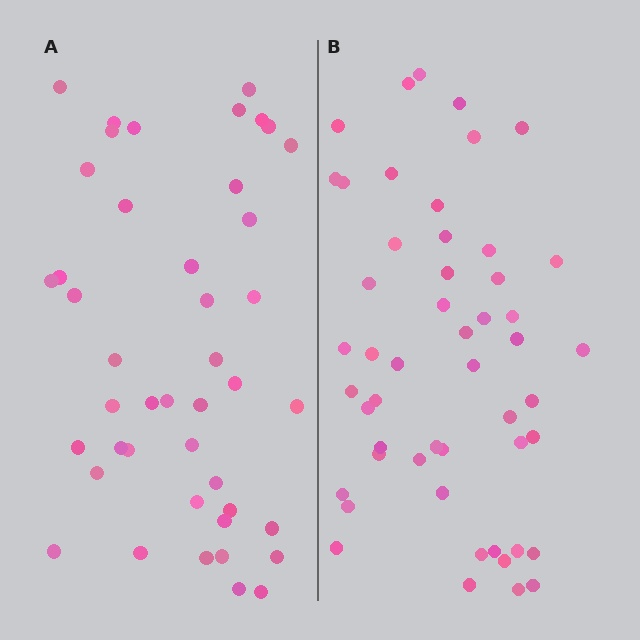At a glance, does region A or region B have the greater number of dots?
Region B (the right region) has more dots.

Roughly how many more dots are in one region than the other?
Region B has roughly 8 or so more dots than region A.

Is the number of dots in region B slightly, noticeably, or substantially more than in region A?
Region B has only slightly more — the two regions are fairly close. The ratio is roughly 1.2 to 1.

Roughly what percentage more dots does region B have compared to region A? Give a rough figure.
About 15% more.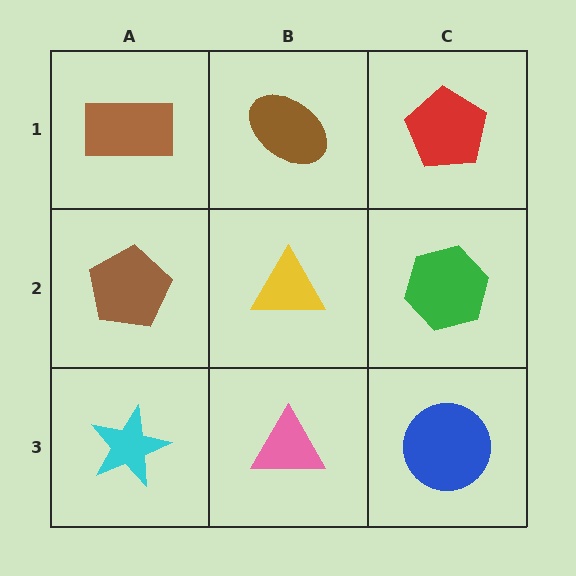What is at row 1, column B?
A brown ellipse.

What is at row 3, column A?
A cyan star.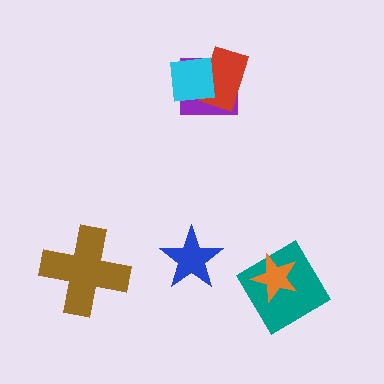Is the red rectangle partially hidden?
Yes, it is partially covered by another shape.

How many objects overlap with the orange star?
1 object overlaps with the orange star.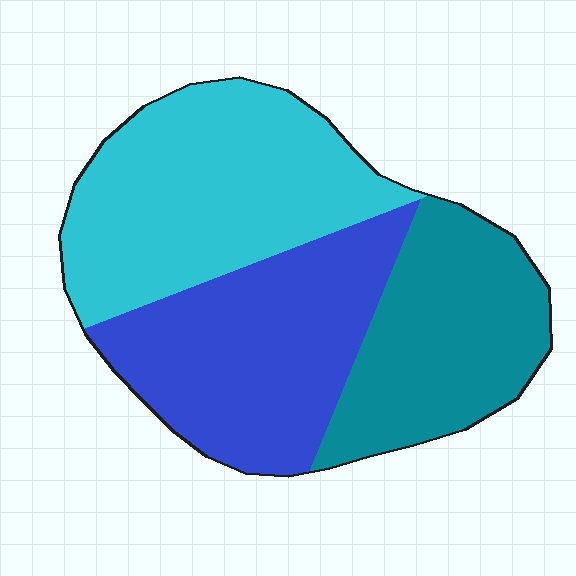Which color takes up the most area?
Cyan, at roughly 40%.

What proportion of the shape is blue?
Blue takes up between a third and a half of the shape.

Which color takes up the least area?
Teal, at roughly 30%.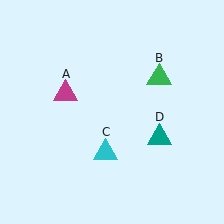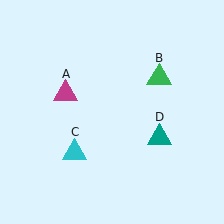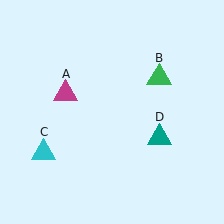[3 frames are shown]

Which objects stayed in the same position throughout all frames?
Magenta triangle (object A) and green triangle (object B) and teal triangle (object D) remained stationary.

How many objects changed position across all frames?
1 object changed position: cyan triangle (object C).